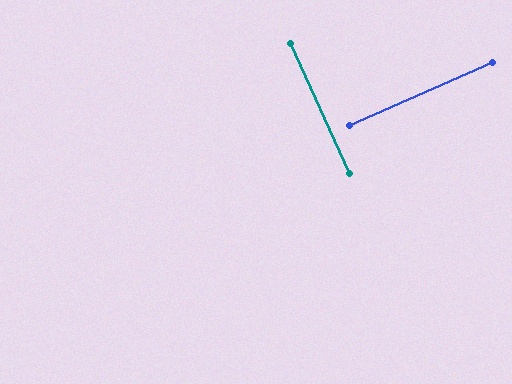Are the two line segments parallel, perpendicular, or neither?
Perpendicular — they meet at approximately 90°.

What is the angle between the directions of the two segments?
Approximately 90 degrees.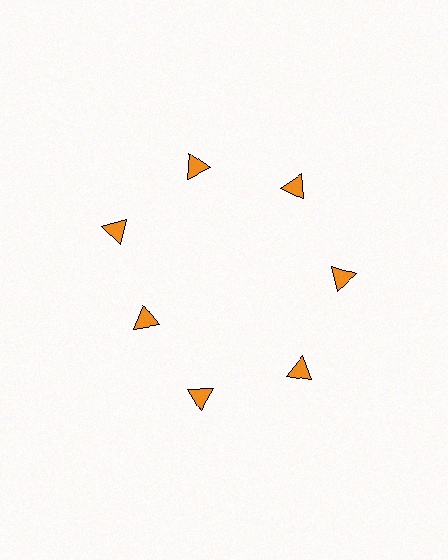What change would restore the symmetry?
The symmetry would be restored by moving it outward, back onto the ring so that all 7 triangles sit at equal angles and equal distance from the center.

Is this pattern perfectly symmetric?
No. The 7 orange triangles are arranged in a ring, but one element near the 8 o'clock position is pulled inward toward the center, breaking the 7-fold rotational symmetry.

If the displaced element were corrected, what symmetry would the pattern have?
It would have 7-fold rotational symmetry — the pattern would map onto itself every 51 degrees.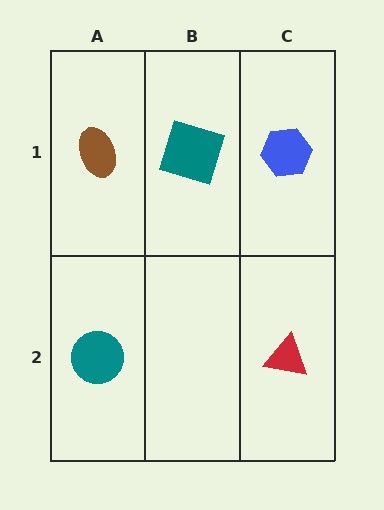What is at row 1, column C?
A blue hexagon.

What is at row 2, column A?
A teal circle.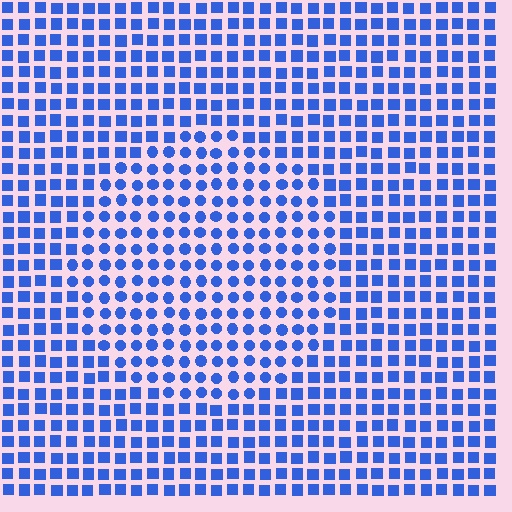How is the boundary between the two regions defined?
The boundary is defined by a change in element shape: circles inside vs. squares outside. All elements share the same color and spacing.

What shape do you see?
I see a circle.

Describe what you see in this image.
The image is filled with small blue elements arranged in a uniform grid. A circle-shaped region contains circles, while the surrounding area contains squares. The boundary is defined purely by the change in element shape.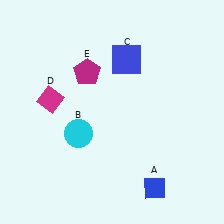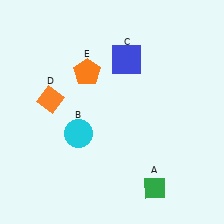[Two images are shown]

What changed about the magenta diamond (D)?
In Image 1, D is magenta. In Image 2, it changed to orange.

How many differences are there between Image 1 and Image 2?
There are 3 differences between the two images.